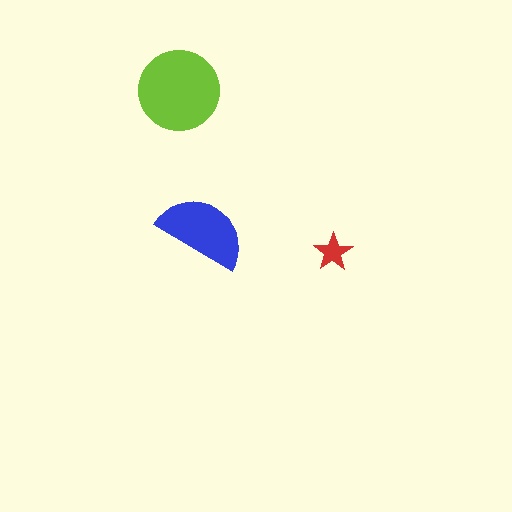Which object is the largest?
The lime circle.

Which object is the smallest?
The red star.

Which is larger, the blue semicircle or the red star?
The blue semicircle.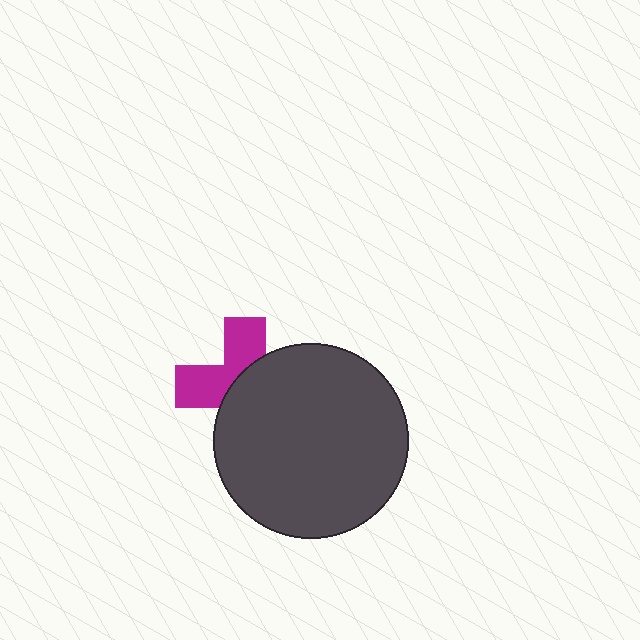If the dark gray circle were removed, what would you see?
You would see the complete magenta cross.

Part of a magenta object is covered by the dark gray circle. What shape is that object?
It is a cross.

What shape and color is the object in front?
The object in front is a dark gray circle.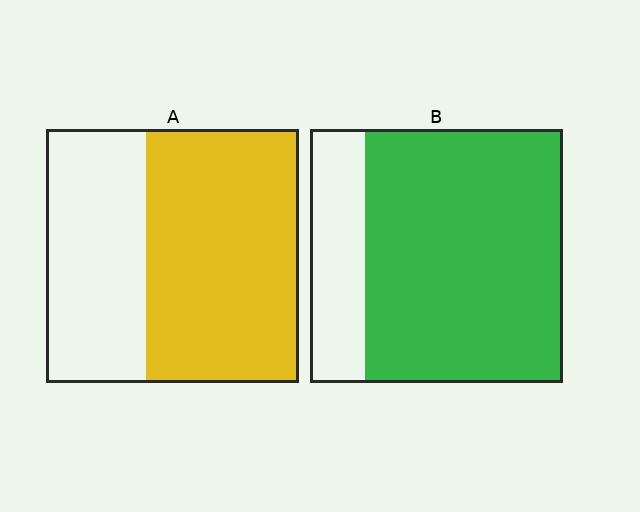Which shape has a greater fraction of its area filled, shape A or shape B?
Shape B.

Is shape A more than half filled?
Yes.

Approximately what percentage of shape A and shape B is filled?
A is approximately 60% and B is approximately 80%.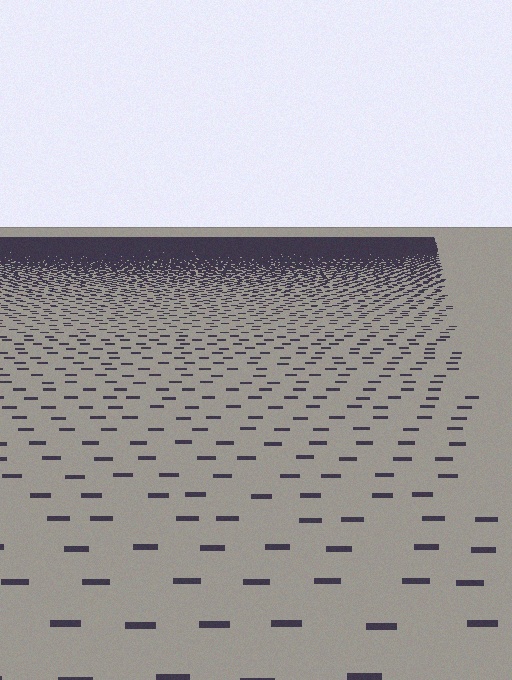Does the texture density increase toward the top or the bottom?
Density increases toward the top.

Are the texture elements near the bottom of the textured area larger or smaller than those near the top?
Larger. Near the bottom, elements are closer to the viewer and appear at a bigger on-screen size.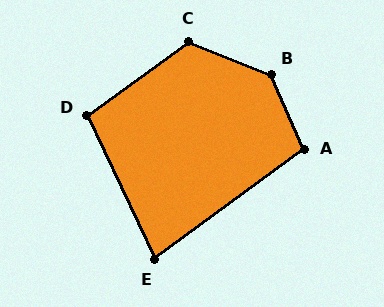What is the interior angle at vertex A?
Approximately 103 degrees (obtuse).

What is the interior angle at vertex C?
Approximately 122 degrees (obtuse).